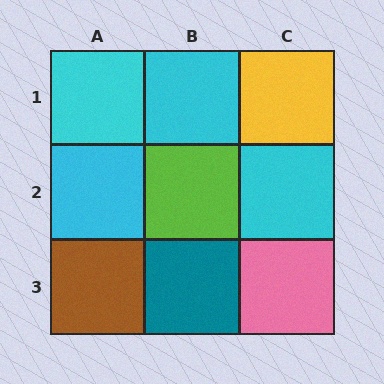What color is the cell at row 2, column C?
Cyan.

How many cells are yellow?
1 cell is yellow.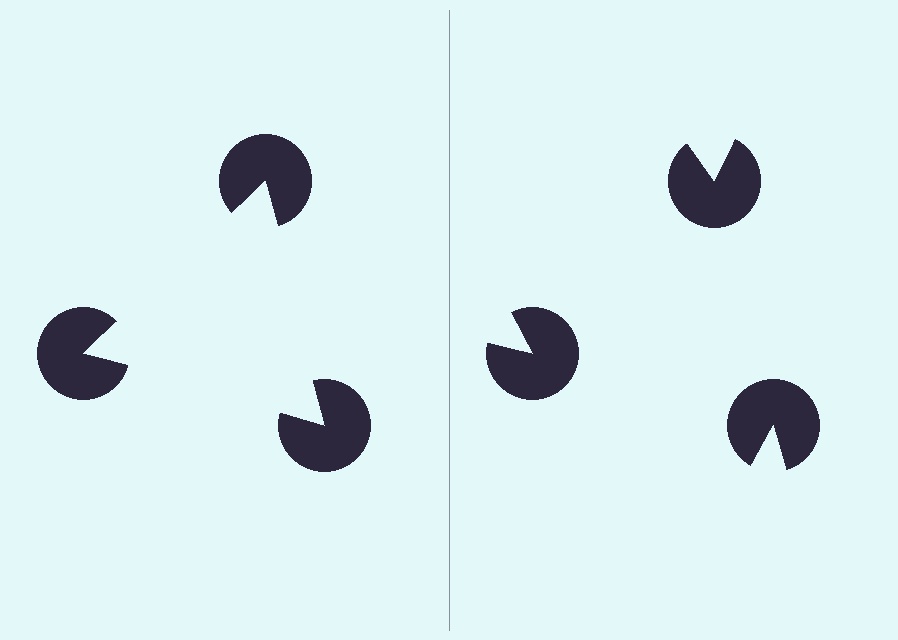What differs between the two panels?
The pac-man discs are positioned identically on both sides; only the wedge orientations differ. On the left they align to a triangle; on the right they are misaligned.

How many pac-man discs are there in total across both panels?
6 — 3 on each side.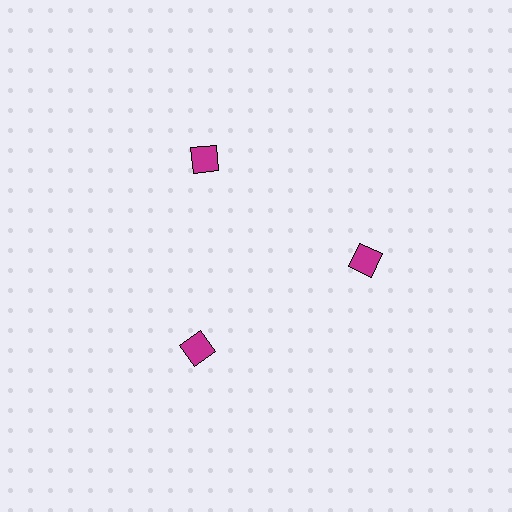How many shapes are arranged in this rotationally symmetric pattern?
There are 3 shapes, arranged in 3 groups of 1.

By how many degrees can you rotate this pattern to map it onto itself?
The pattern maps onto itself every 120 degrees of rotation.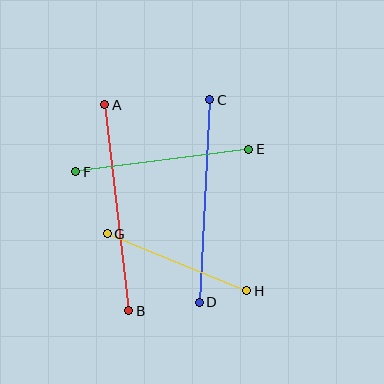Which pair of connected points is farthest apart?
Points A and B are farthest apart.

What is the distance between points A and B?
The distance is approximately 208 pixels.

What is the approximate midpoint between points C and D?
The midpoint is at approximately (204, 201) pixels.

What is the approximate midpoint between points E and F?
The midpoint is at approximately (162, 160) pixels.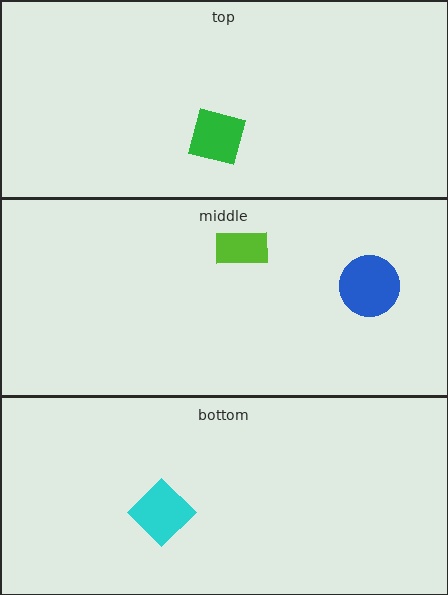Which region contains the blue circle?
The middle region.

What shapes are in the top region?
The green square.